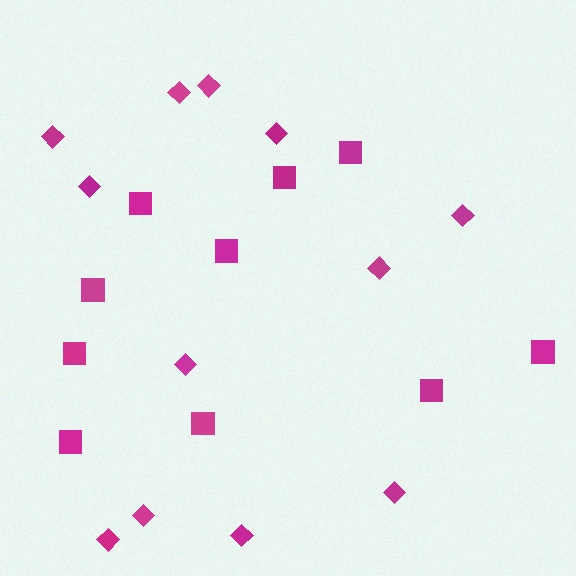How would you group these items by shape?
There are 2 groups: one group of squares (10) and one group of diamonds (12).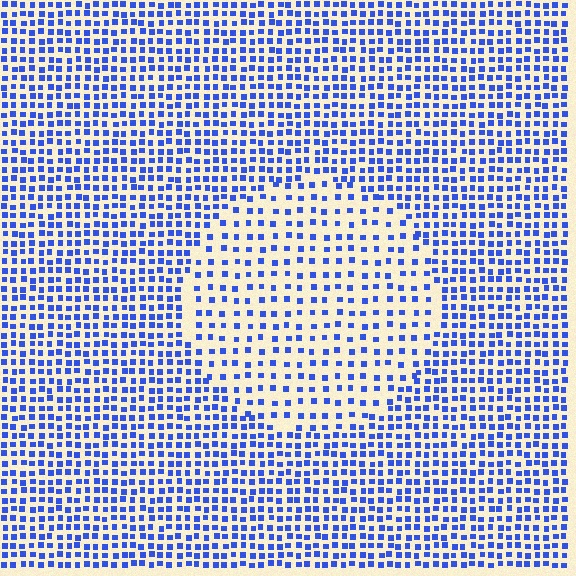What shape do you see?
I see a circle.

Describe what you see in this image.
The image contains small blue elements arranged at two different densities. A circle-shaped region is visible where the elements are less densely packed than the surrounding area.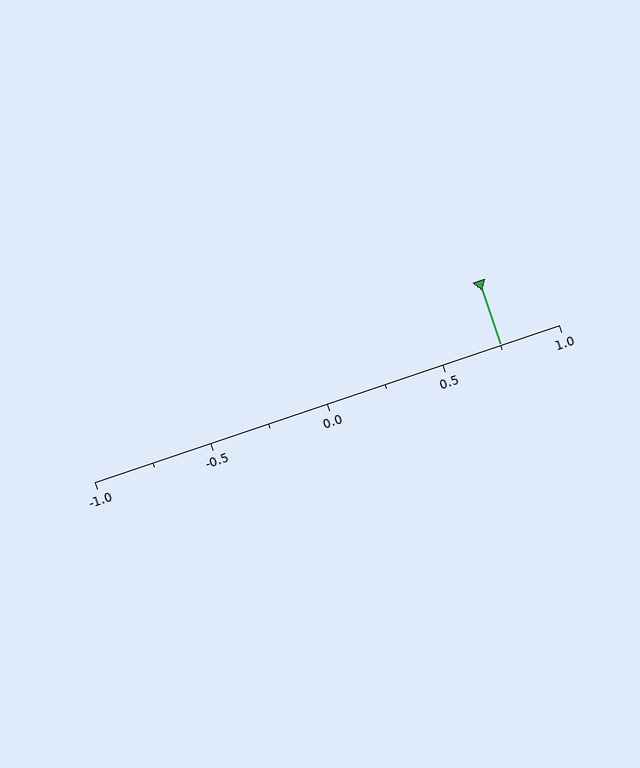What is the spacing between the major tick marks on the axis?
The major ticks are spaced 0.5 apart.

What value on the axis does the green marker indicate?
The marker indicates approximately 0.75.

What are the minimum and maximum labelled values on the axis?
The axis runs from -1.0 to 1.0.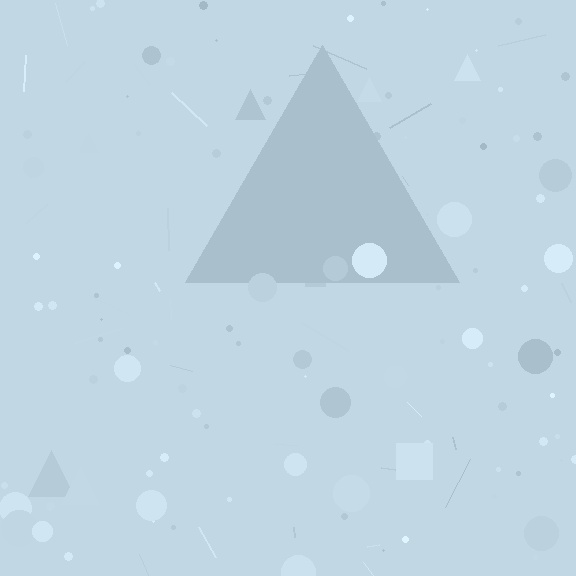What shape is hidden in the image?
A triangle is hidden in the image.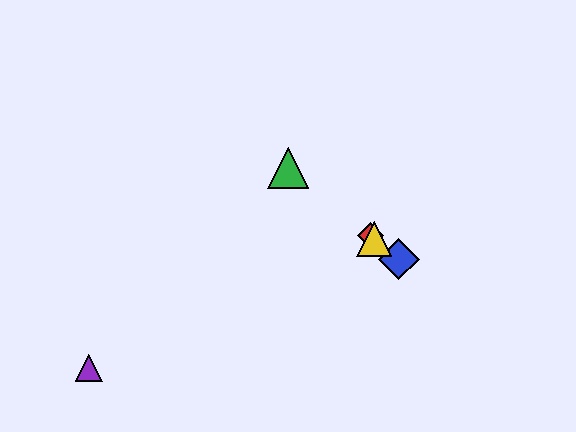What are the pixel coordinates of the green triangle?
The green triangle is at (288, 168).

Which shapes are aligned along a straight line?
The red diamond, the blue diamond, the green triangle, the yellow triangle are aligned along a straight line.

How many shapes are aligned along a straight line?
4 shapes (the red diamond, the blue diamond, the green triangle, the yellow triangle) are aligned along a straight line.